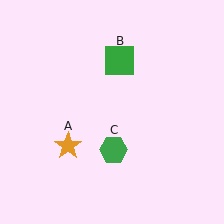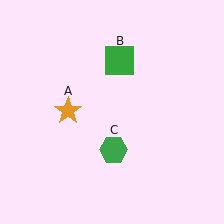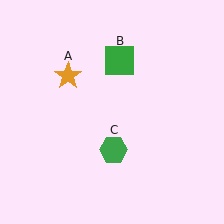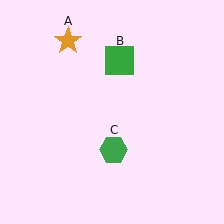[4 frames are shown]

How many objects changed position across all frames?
1 object changed position: orange star (object A).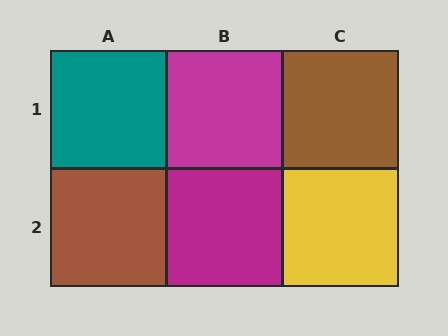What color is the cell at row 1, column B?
Magenta.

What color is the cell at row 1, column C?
Brown.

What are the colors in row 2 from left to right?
Brown, magenta, yellow.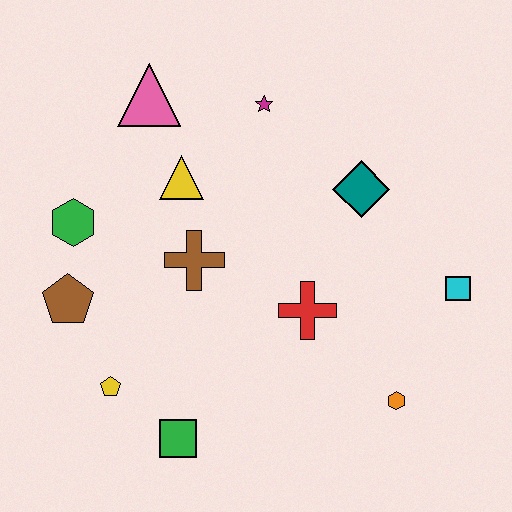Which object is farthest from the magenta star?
The green square is farthest from the magenta star.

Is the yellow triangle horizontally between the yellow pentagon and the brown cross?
Yes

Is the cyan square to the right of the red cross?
Yes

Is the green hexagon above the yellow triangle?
No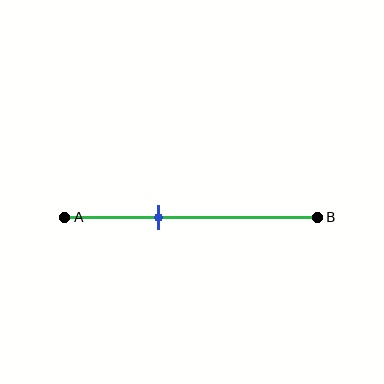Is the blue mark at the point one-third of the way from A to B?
No, the mark is at about 35% from A, not at the 33% one-third point.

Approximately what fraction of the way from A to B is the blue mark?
The blue mark is approximately 35% of the way from A to B.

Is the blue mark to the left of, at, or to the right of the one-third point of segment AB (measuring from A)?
The blue mark is to the right of the one-third point of segment AB.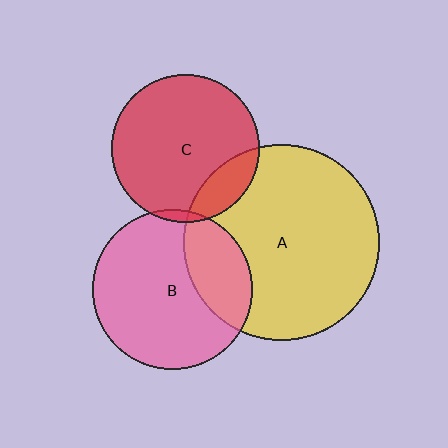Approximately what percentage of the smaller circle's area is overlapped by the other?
Approximately 25%.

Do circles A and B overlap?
Yes.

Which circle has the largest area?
Circle A (yellow).